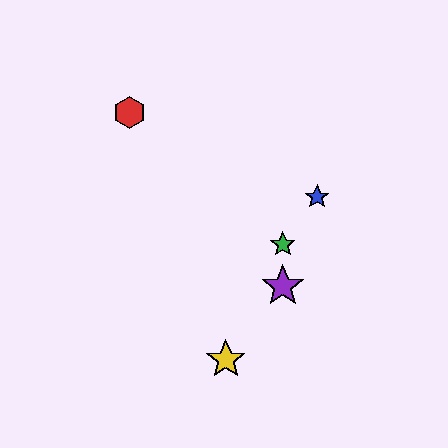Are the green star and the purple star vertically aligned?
Yes, both are at x≈283.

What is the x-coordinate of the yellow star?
The yellow star is at x≈226.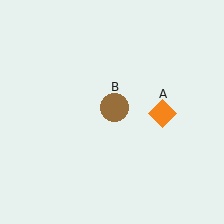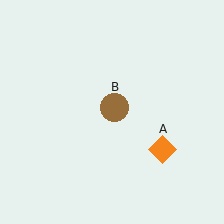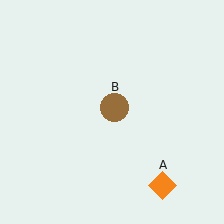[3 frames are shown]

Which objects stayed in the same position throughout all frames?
Brown circle (object B) remained stationary.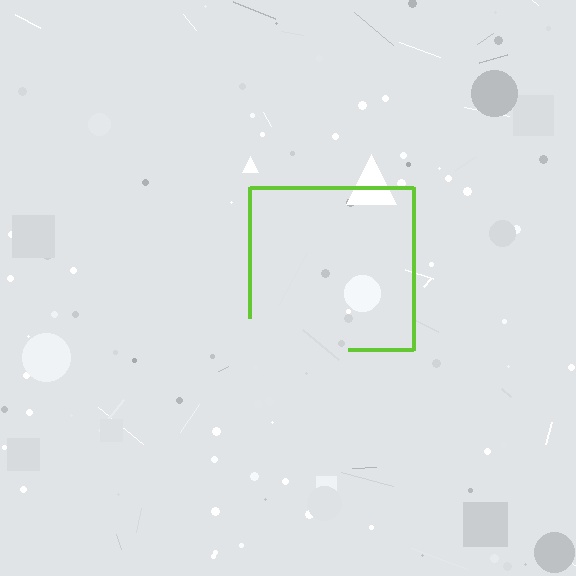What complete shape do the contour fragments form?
The contour fragments form a square.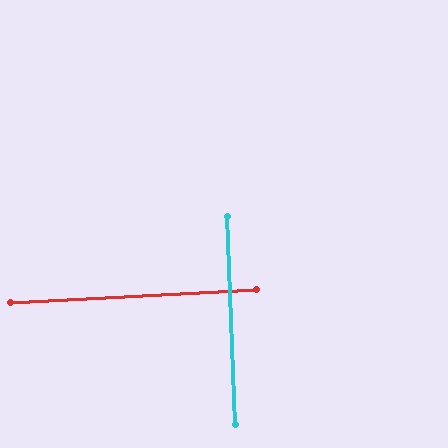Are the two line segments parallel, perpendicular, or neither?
Perpendicular — they meet at approximately 89°.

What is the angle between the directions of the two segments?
Approximately 89 degrees.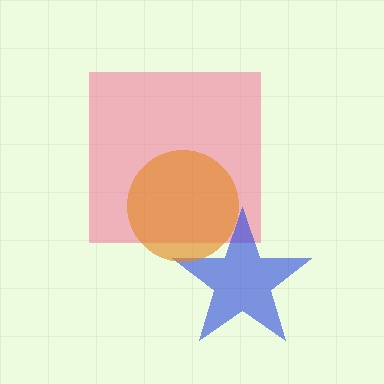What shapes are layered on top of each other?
The layered shapes are: a pink square, a blue star, an orange circle.